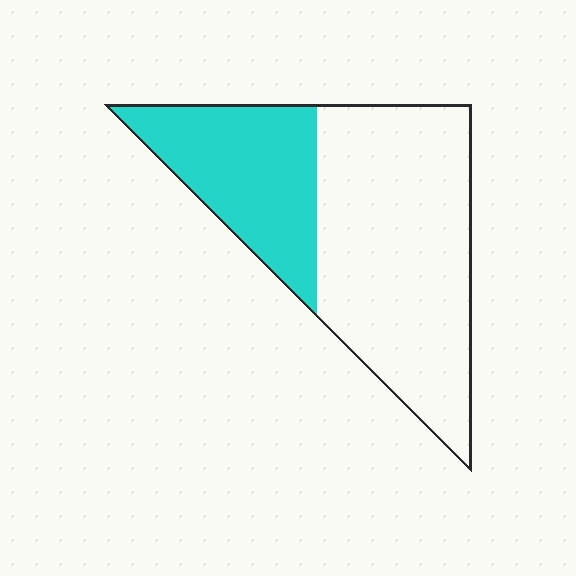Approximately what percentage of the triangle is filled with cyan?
Approximately 35%.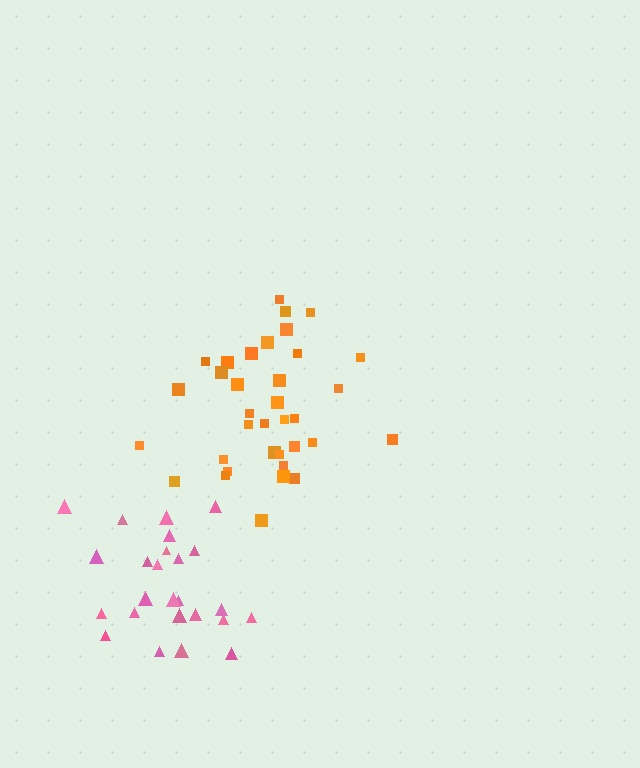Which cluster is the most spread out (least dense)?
Pink.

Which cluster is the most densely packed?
Orange.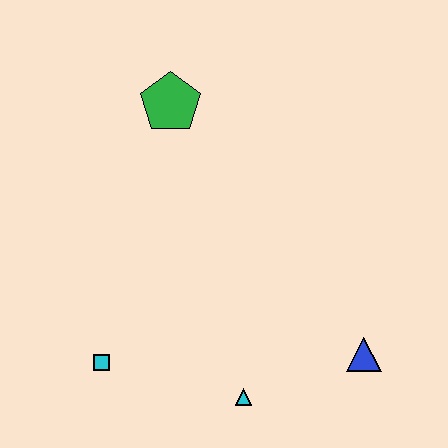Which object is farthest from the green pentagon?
The blue triangle is farthest from the green pentagon.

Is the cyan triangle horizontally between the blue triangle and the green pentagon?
Yes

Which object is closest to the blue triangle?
The cyan triangle is closest to the blue triangle.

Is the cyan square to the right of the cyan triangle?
No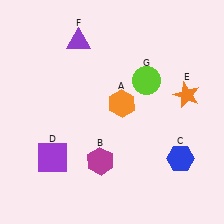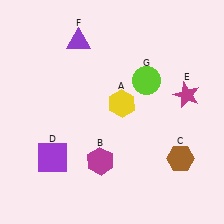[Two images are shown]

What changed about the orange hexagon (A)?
In Image 1, A is orange. In Image 2, it changed to yellow.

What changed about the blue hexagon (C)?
In Image 1, C is blue. In Image 2, it changed to brown.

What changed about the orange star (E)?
In Image 1, E is orange. In Image 2, it changed to magenta.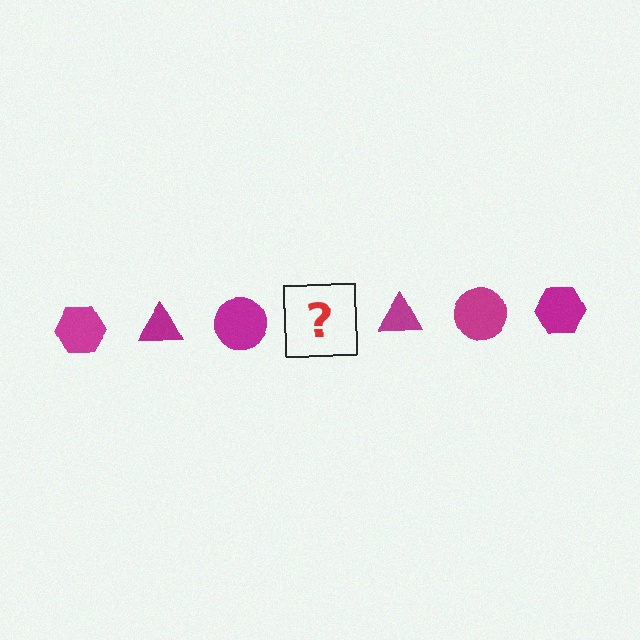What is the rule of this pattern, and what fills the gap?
The rule is that the pattern cycles through hexagon, triangle, circle shapes in magenta. The gap should be filled with a magenta hexagon.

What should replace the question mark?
The question mark should be replaced with a magenta hexagon.